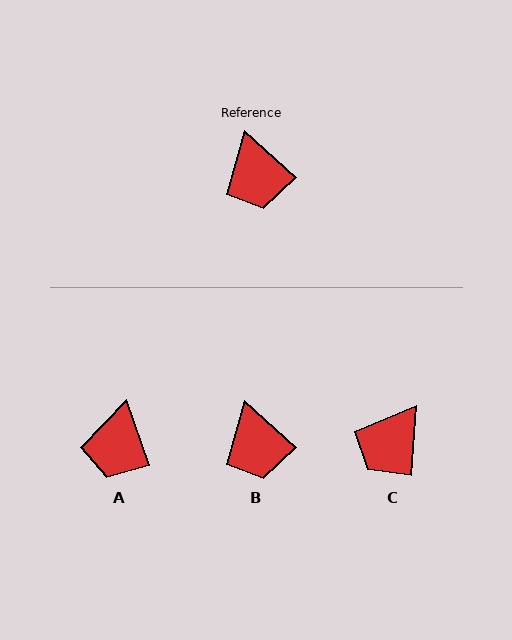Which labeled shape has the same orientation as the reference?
B.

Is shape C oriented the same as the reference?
No, it is off by about 52 degrees.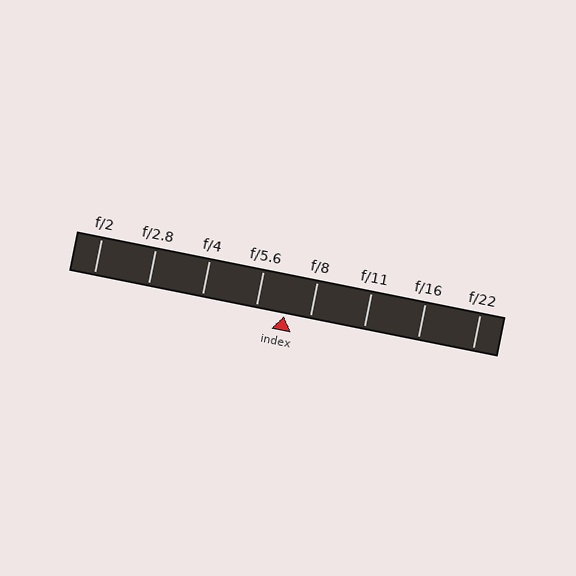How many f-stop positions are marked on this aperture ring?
There are 8 f-stop positions marked.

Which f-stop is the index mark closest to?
The index mark is closest to f/8.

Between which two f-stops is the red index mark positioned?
The index mark is between f/5.6 and f/8.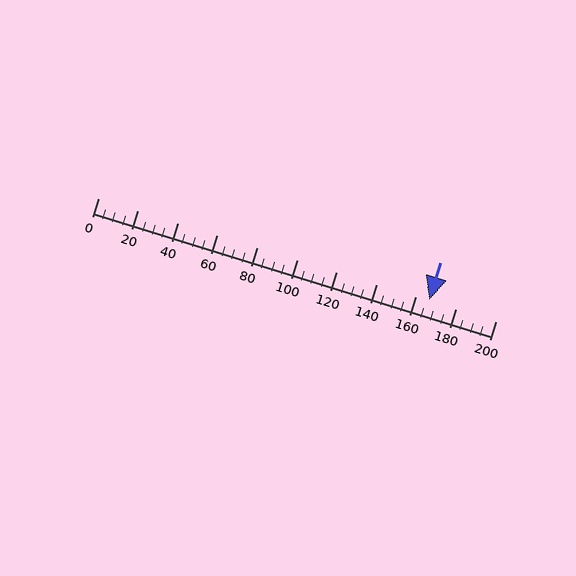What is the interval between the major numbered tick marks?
The major tick marks are spaced 20 units apart.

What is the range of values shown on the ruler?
The ruler shows values from 0 to 200.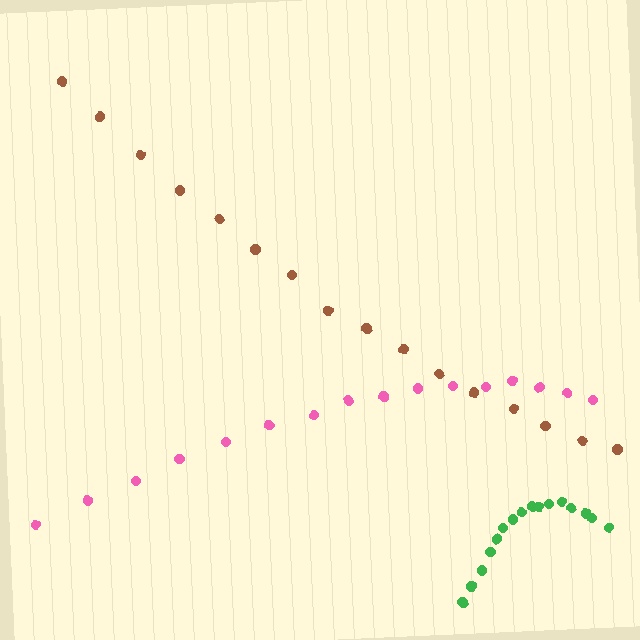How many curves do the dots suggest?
There are 3 distinct paths.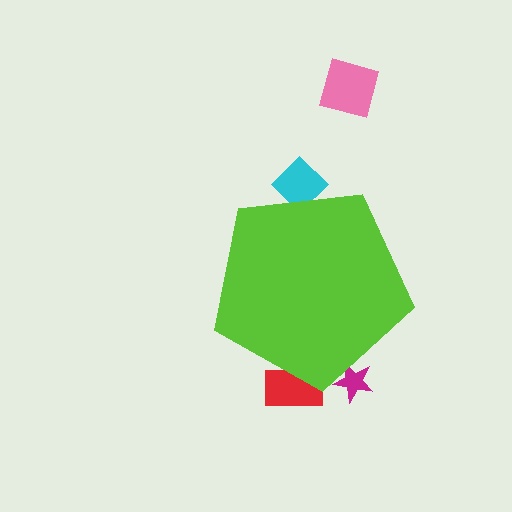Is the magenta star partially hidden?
Yes, the magenta star is partially hidden behind the lime pentagon.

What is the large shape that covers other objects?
A lime pentagon.